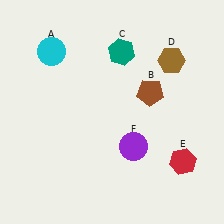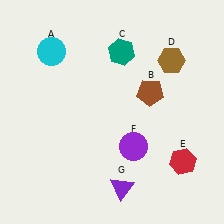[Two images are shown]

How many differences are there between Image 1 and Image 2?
There is 1 difference between the two images.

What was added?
A purple triangle (G) was added in Image 2.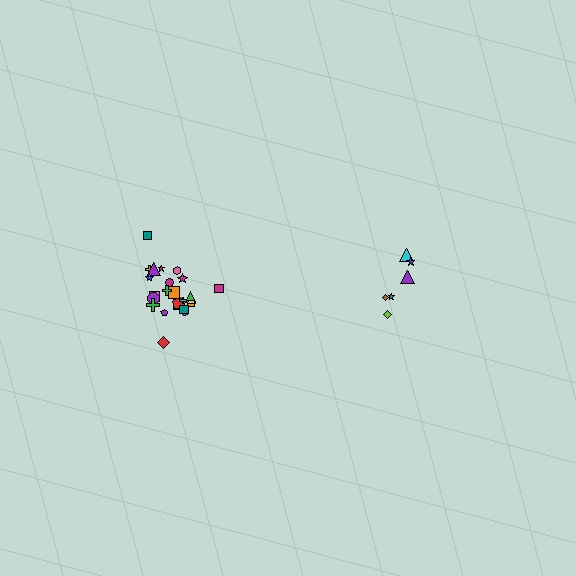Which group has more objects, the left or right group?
The left group.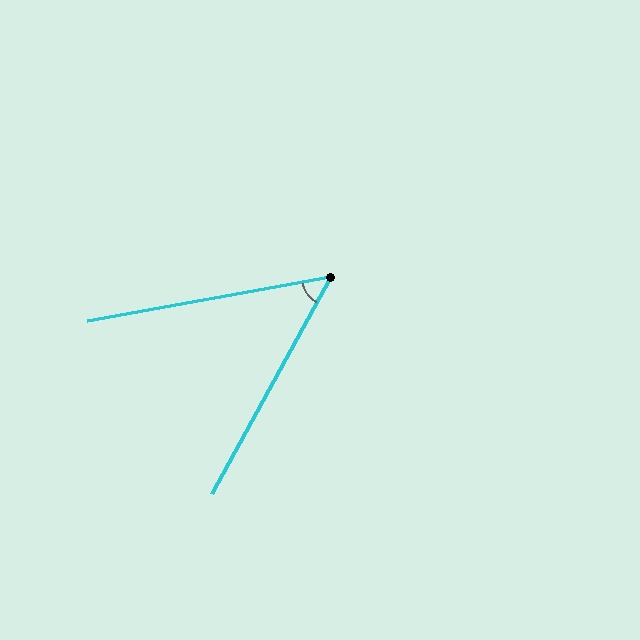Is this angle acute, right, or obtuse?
It is acute.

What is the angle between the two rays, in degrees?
Approximately 51 degrees.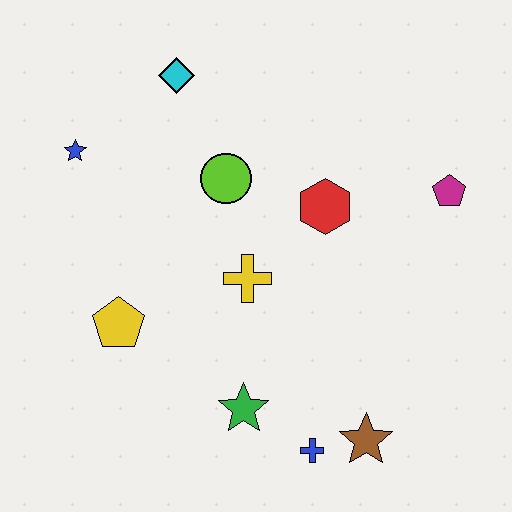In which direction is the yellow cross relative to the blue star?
The yellow cross is to the right of the blue star.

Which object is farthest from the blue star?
The brown star is farthest from the blue star.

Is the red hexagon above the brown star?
Yes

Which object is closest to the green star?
The blue cross is closest to the green star.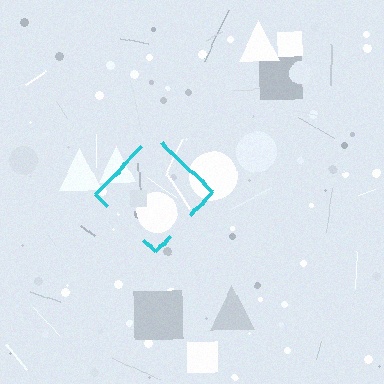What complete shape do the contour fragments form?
The contour fragments form a diamond.